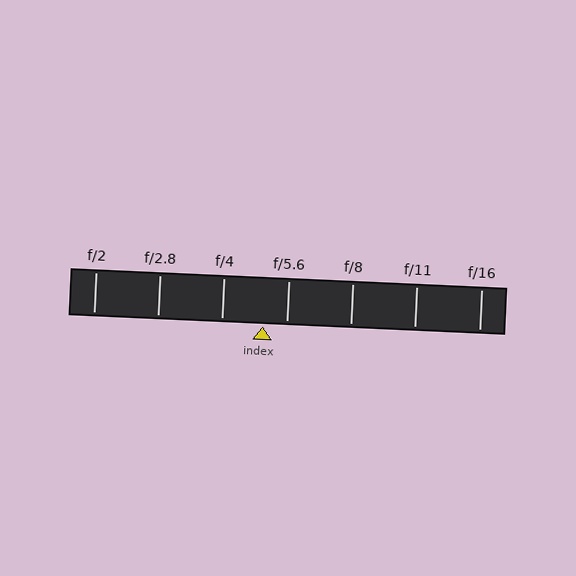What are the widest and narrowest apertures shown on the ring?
The widest aperture shown is f/2 and the narrowest is f/16.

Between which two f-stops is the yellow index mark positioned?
The index mark is between f/4 and f/5.6.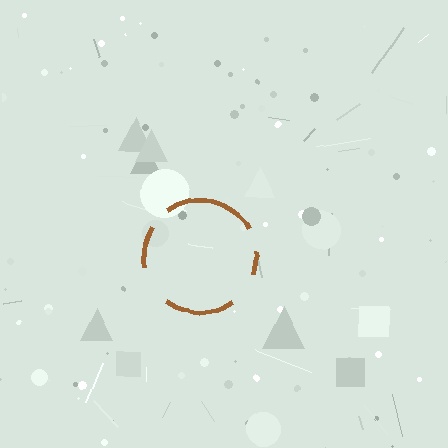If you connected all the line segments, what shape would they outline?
They would outline a circle.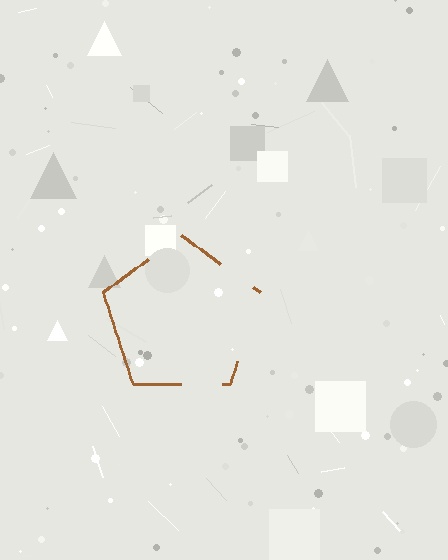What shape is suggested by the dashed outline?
The dashed outline suggests a pentagon.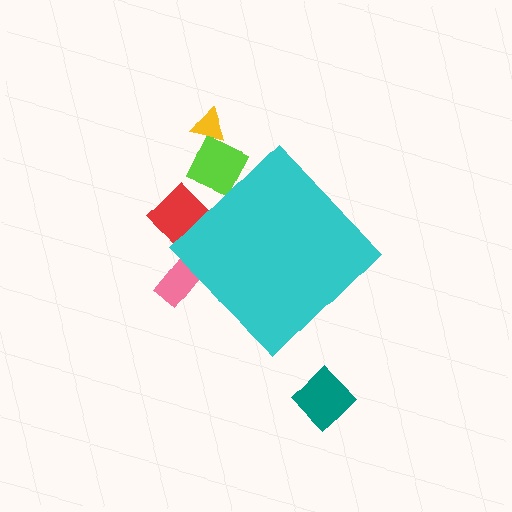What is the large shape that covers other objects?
A cyan diamond.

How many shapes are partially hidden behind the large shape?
3 shapes are partially hidden.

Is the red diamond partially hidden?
Yes, the red diamond is partially hidden behind the cyan diamond.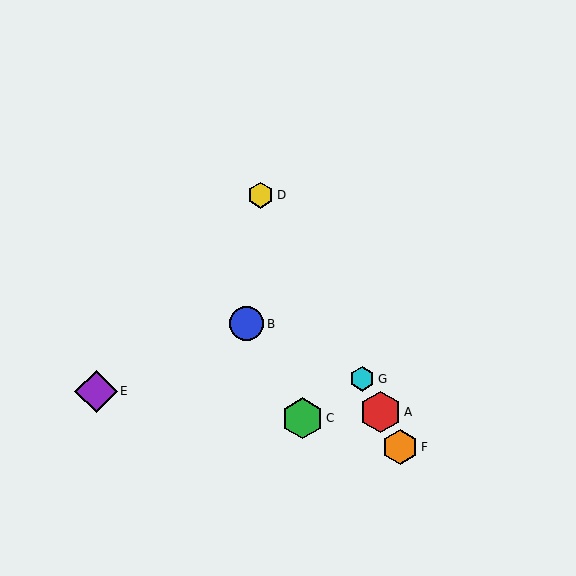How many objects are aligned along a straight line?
4 objects (A, D, F, G) are aligned along a straight line.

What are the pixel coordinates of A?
Object A is at (381, 412).